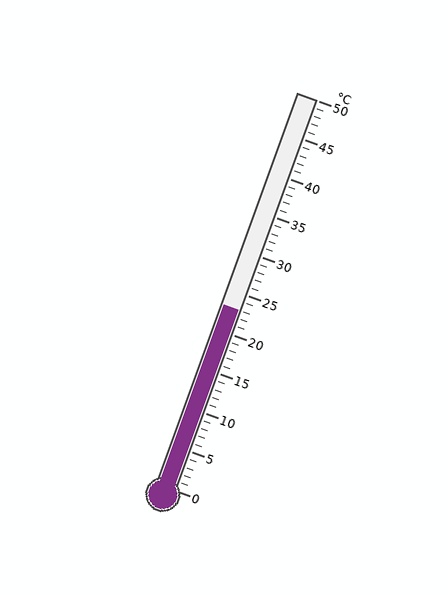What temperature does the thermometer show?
The thermometer shows approximately 23°C.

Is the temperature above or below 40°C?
The temperature is below 40°C.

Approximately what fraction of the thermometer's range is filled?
The thermometer is filled to approximately 45% of its range.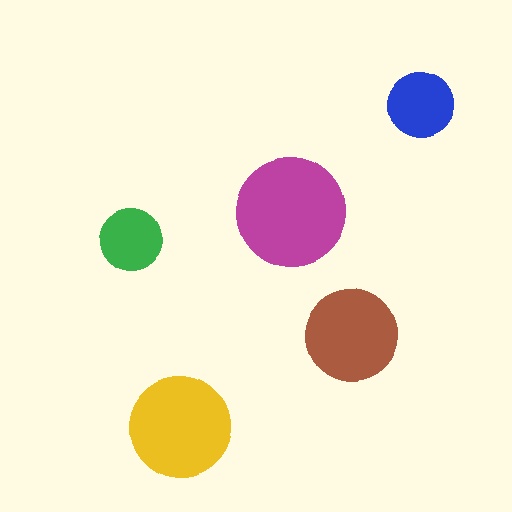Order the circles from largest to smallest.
the magenta one, the yellow one, the brown one, the blue one, the green one.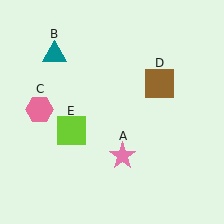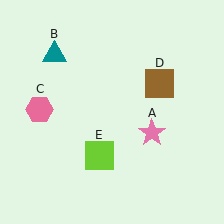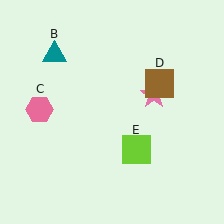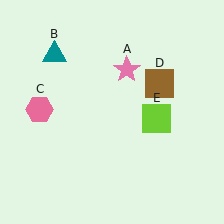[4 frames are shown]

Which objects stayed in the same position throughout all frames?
Teal triangle (object B) and pink hexagon (object C) and brown square (object D) remained stationary.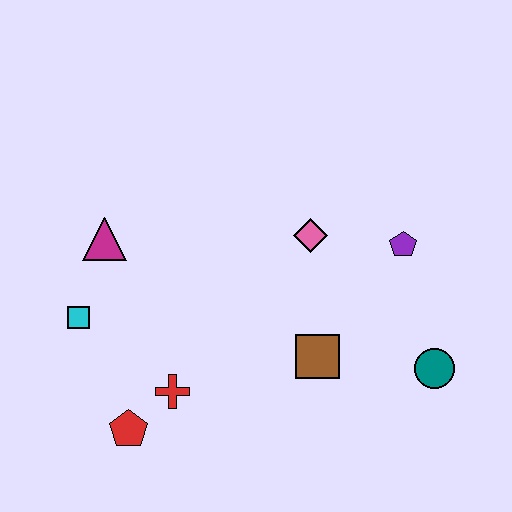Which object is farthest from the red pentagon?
The purple pentagon is farthest from the red pentagon.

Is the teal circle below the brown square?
Yes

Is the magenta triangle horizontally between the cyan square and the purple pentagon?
Yes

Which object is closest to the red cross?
The red pentagon is closest to the red cross.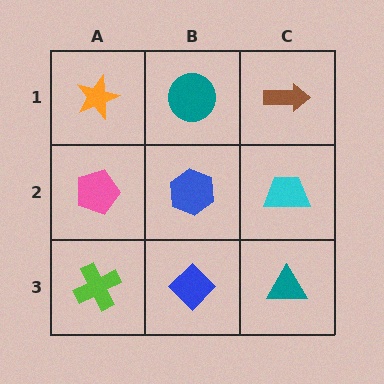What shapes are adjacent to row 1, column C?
A cyan trapezoid (row 2, column C), a teal circle (row 1, column B).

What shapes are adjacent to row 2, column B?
A teal circle (row 1, column B), a blue diamond (row 3, column B), a pink pentagon (row 2, column A), a cyan trapezoid (row 2, column C).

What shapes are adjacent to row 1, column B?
A blue hexagon (row 2, column B), an orange star (row 1, column A), a brown arrow (row 1, column C).